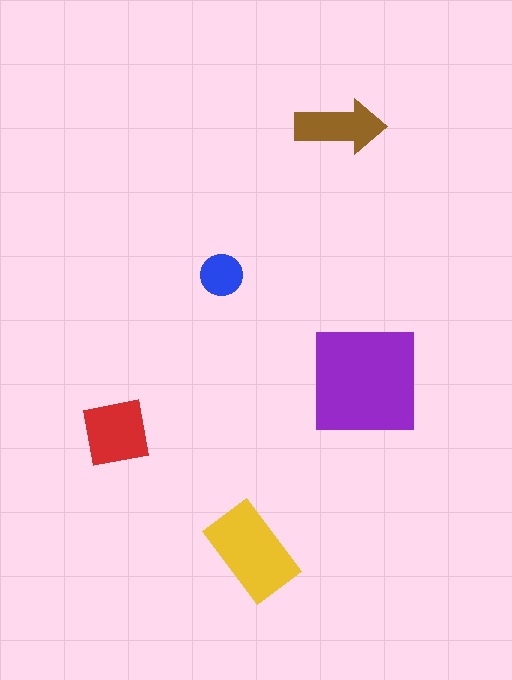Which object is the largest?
The purple square.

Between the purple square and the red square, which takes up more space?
The purple square.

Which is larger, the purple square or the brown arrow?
The purple square.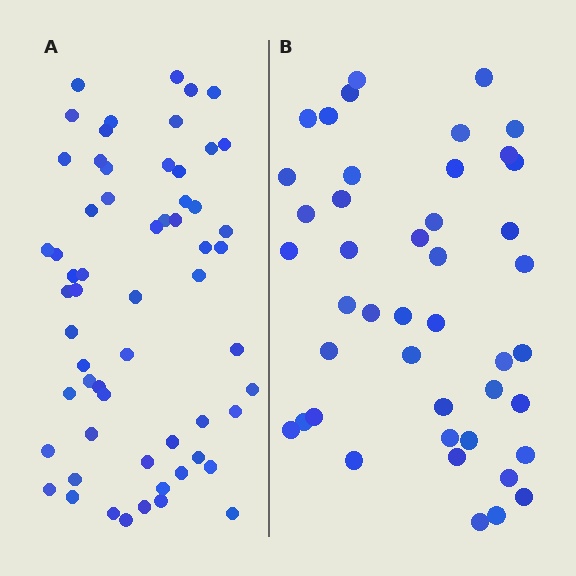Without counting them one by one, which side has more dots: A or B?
Region A (the left region) has more dots.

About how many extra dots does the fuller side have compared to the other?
Region A has approximately 15 more dots than region B.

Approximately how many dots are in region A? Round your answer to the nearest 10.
About 60 dots.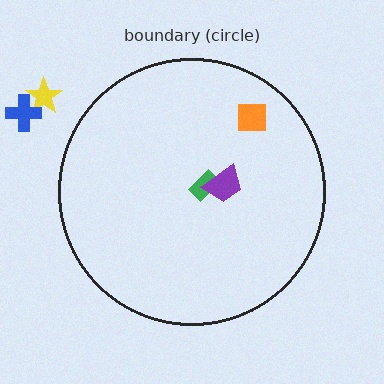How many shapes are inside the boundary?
3 inside, 2 outside.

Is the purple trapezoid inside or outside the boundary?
Inside.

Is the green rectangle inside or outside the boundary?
Inside.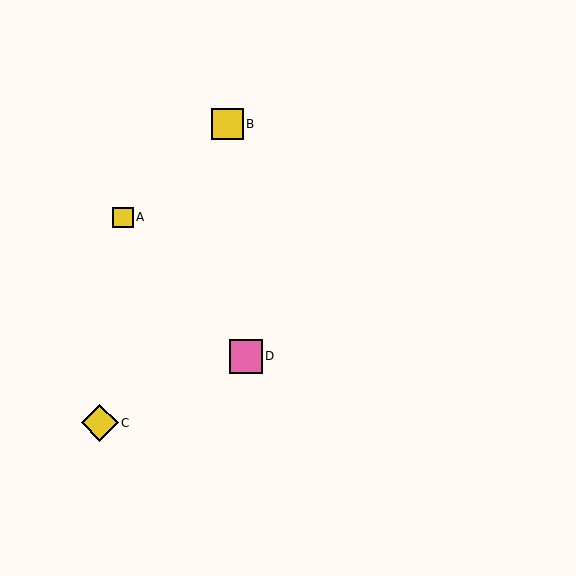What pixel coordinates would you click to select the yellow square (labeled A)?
Click at (123, 217) to select the yellow square A.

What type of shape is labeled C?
Shape C is a yellow diamond.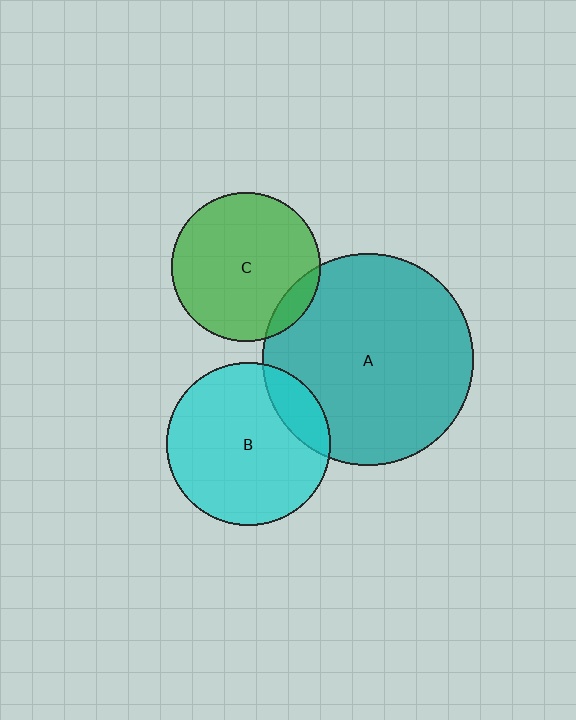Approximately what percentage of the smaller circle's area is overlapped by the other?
Approximately 15%.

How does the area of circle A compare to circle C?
Approximately 2.0 times.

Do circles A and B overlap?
Yes.